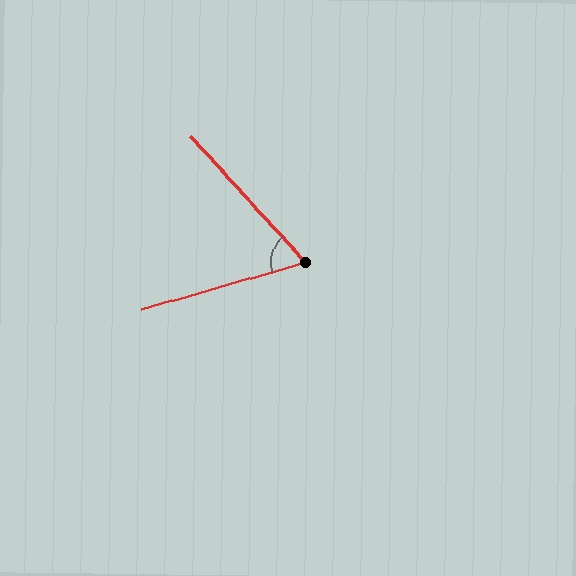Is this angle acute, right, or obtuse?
It is acute.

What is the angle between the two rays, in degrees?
Approximately 63 degrees.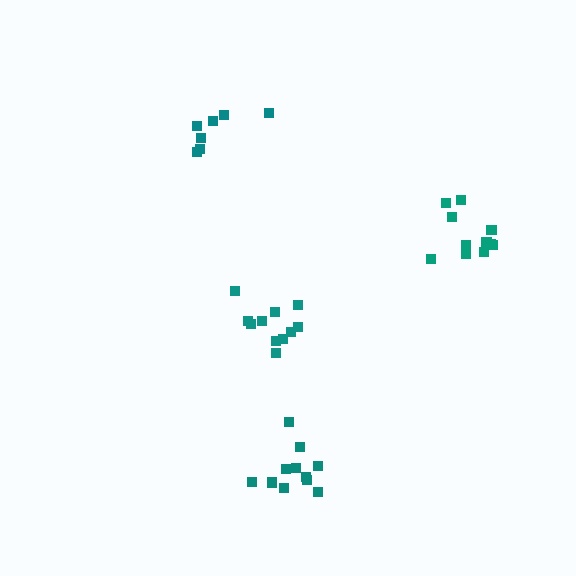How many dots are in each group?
Group 1: 11 dots, Group 2: 7 dots, Group 3: 11 dots, Group 4: 11 dots (40 total).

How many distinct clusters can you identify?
There are 4 distinct clusters.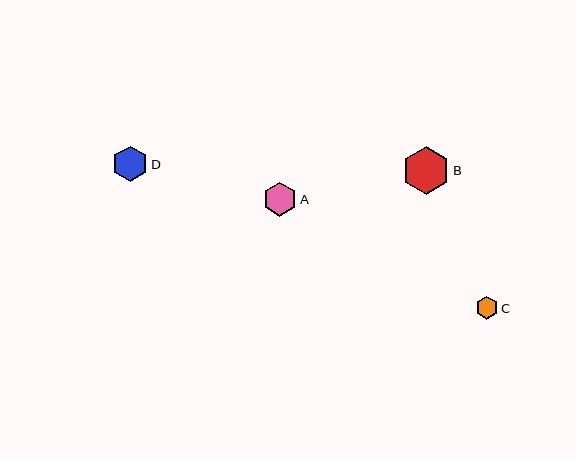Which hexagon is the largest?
Hexagon B is the largest with a size of approximately 48 pixels.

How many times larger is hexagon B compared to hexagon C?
Hexagon B is approximately 2.1 times the size of hexagon C.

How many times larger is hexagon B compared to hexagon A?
Hexagon B is approximately 1.4 times the size of hexagon A.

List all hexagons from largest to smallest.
From largest to smallest: B, D, A, C.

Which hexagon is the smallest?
Hexagon C is the smallest with a size of approximately 23 pixels.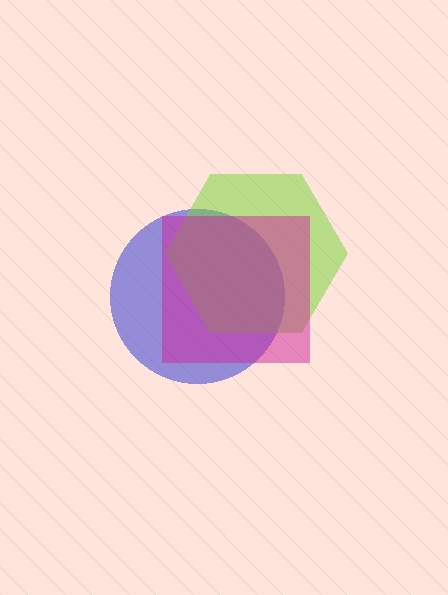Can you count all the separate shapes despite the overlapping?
Yes, there are 3 separate shapes.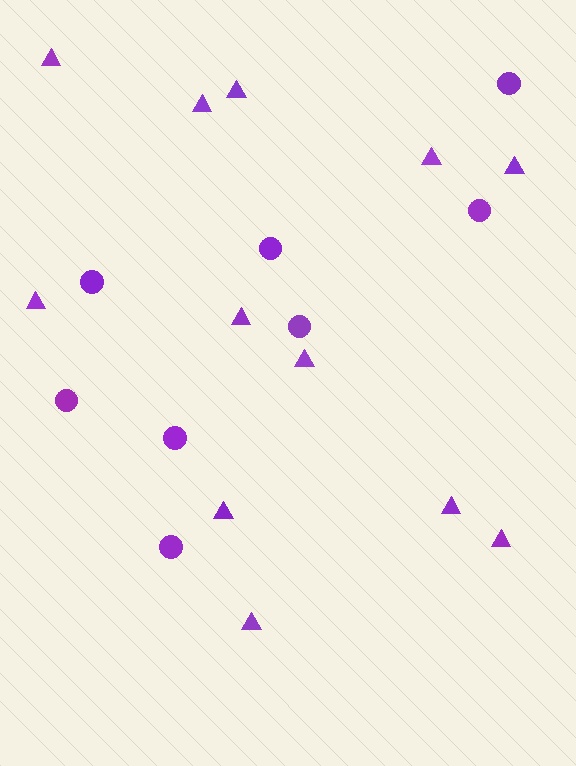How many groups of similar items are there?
There are 2 groups: one group of circles (8) and one group of triangles (12).